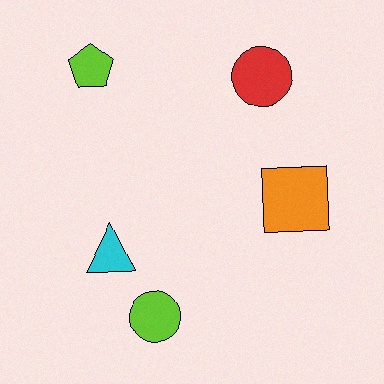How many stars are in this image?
There are no stars.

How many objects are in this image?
There are 5 objects.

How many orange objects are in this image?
There is 1 orange object.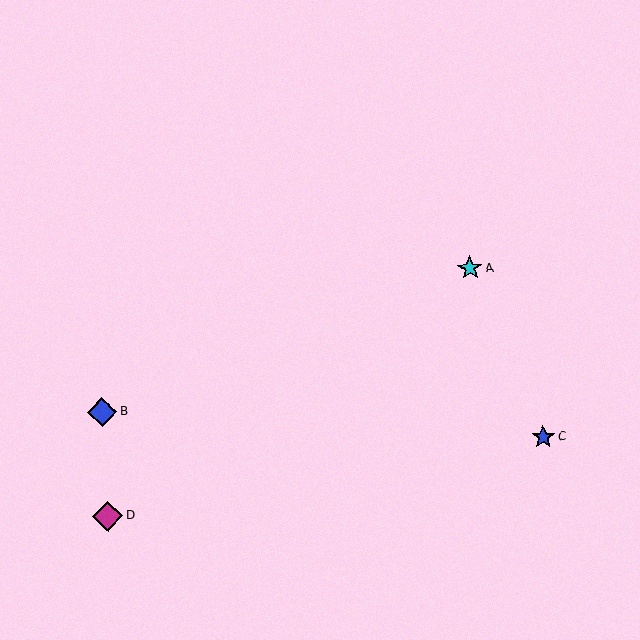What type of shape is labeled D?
Shape D is a magenta diamond.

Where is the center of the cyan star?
The center of the cyan star is at (470, 268).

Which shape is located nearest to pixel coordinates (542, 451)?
The blue star (labeled C) at (543, 437) is nearest to that location.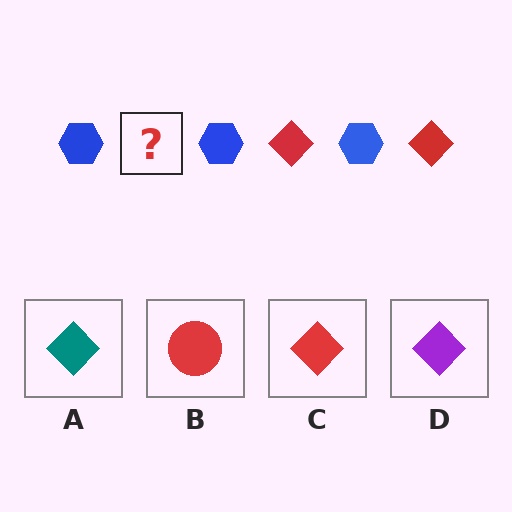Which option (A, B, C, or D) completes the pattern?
C.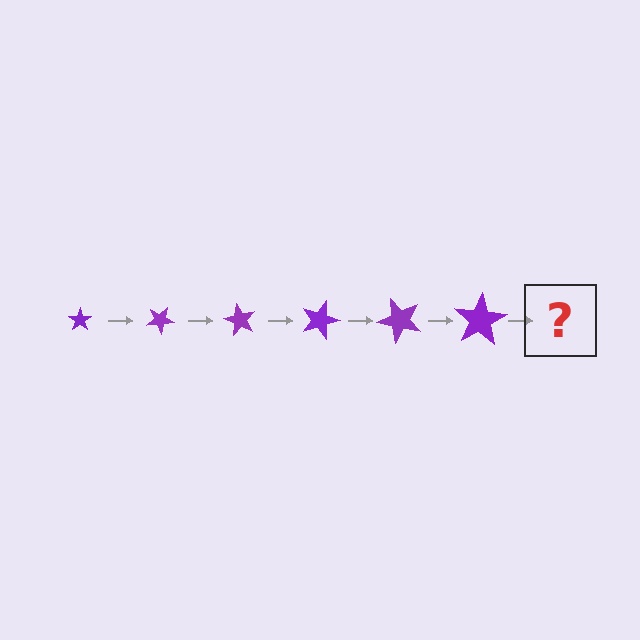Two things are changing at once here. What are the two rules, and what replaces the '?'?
The two rules are that the star grows larger each step and it rotates 30 degrees each step. The '?' should be a star, larger than the previous one and rotated 180 degrees from the start.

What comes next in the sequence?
The next element should be a star, larger than the previous one and rotated 180 degrees from the start.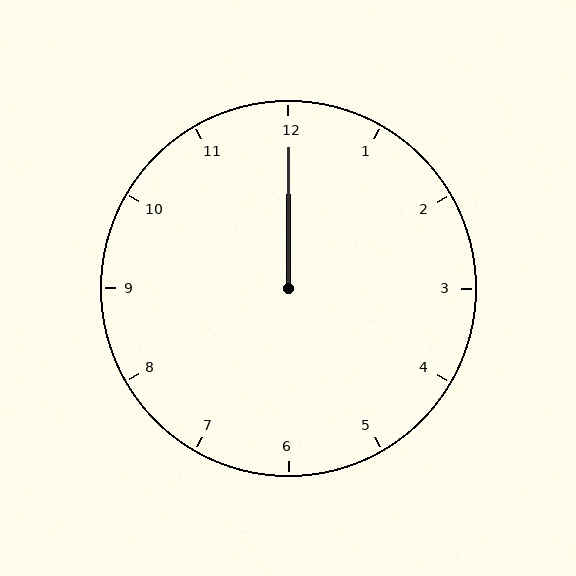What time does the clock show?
12:00.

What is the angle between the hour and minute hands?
Approximately 0 degrees.